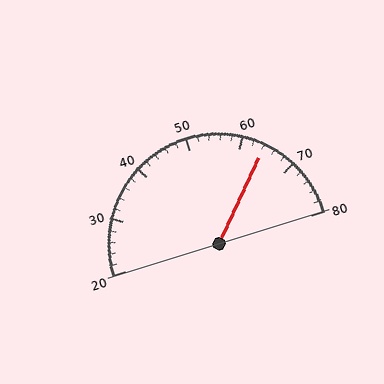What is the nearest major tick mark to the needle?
The nearest major tick mark is 60.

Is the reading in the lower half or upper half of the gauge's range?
The reading is in the upper half of the range (20 to 80).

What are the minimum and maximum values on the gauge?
The gauge ranges from 20 to 80.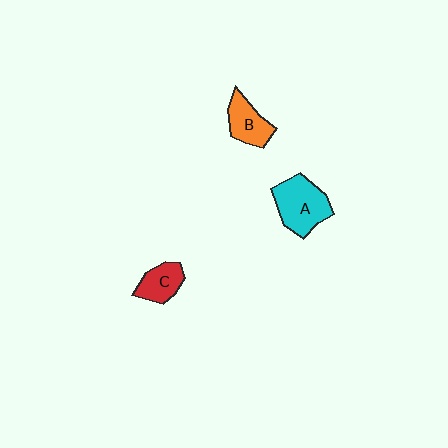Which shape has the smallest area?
Shape C (red).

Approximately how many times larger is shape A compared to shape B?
Approximately 1.5 times.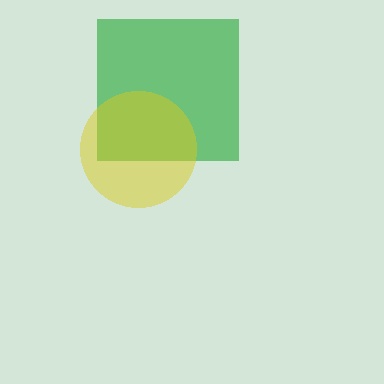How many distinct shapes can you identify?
There are 2 distinct shapes: a green square, a yellow circle.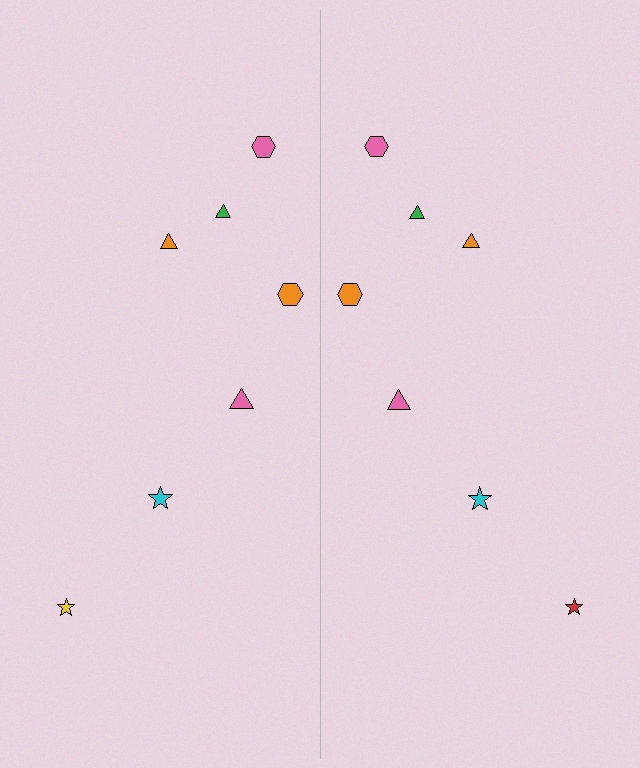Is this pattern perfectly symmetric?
No, the pattern is not perfectly symmetric. The red star on the right side breaks the symmetry — its mirror counterpart is yellow.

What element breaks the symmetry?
The red star on the right side breaks the symmetry — its mirror counterpart is yellow.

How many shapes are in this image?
There are 14 shapes in this image.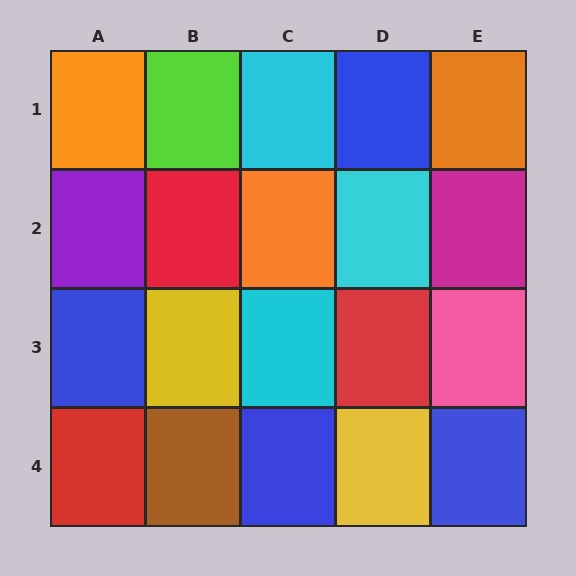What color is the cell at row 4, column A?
Red.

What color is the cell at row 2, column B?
Red.